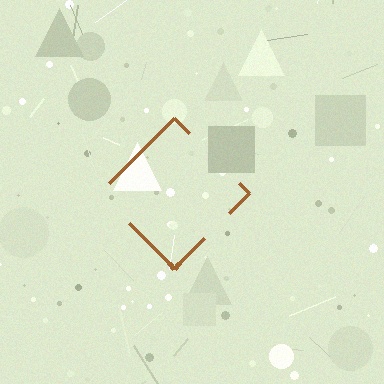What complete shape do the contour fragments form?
The contour fragments form a diamond.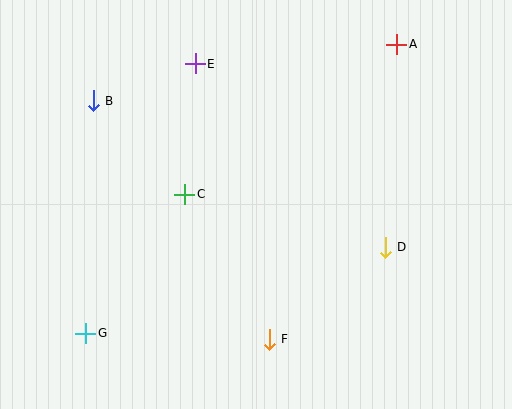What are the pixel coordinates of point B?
Point B is at (93, 101).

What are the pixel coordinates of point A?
Point A is at (397, 44).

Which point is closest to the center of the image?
Point C at (185, 194) is closest to the center.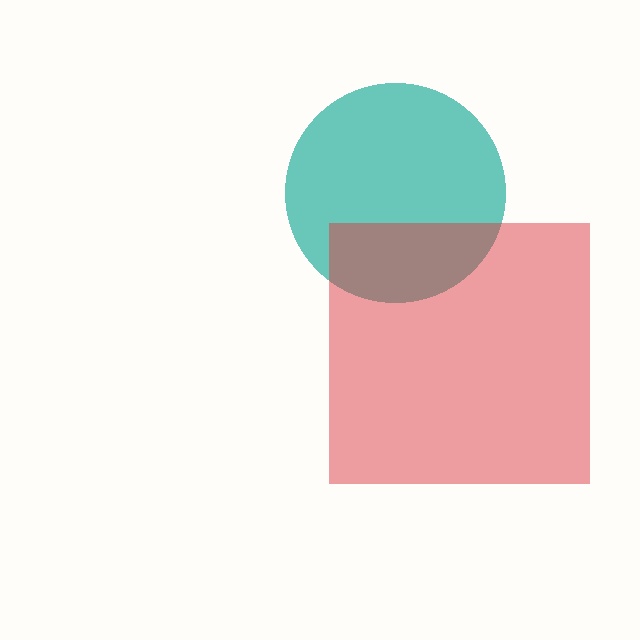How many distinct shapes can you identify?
There are 2 distinct shapes: a teal circle, a red square.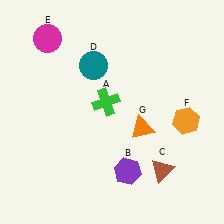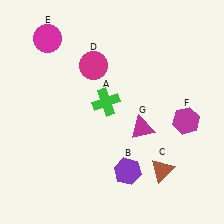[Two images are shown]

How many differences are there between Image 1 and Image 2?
There are 3 differences between the two images.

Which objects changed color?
D changed from teal to magenta. F changed from orange to magenta. G changed from orange to magenta.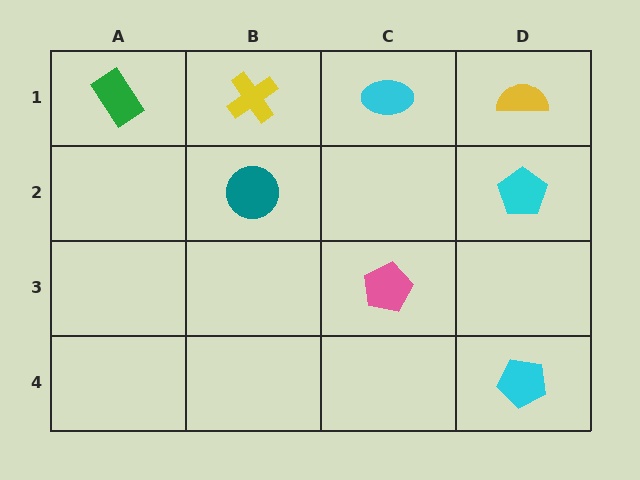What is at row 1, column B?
A yellow cross.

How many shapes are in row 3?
1 shape.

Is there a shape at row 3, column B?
No, that cell is empty.